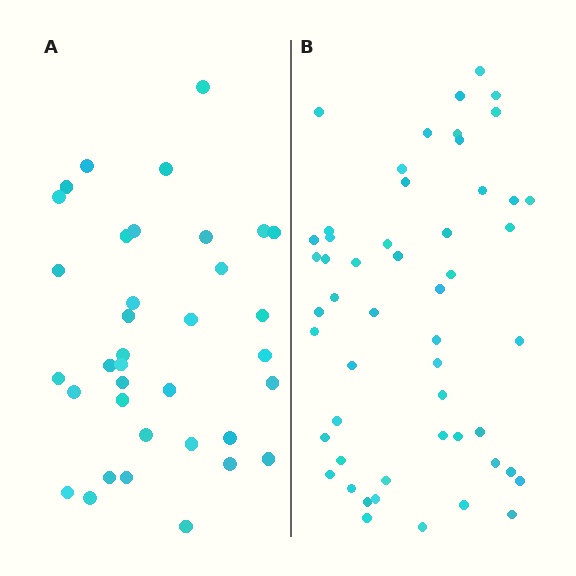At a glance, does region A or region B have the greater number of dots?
Region B (the right region) has more dots.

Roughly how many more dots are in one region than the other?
Region B has approximately 15 more dots than region A.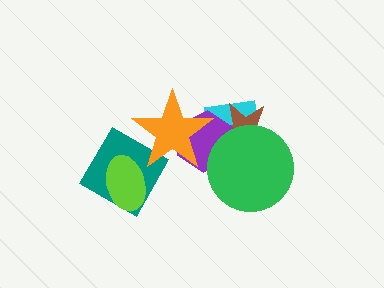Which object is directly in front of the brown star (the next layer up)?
The purple hexagon is directly in front of the brown star.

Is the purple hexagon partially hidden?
Yes, it is partially covered by another shape.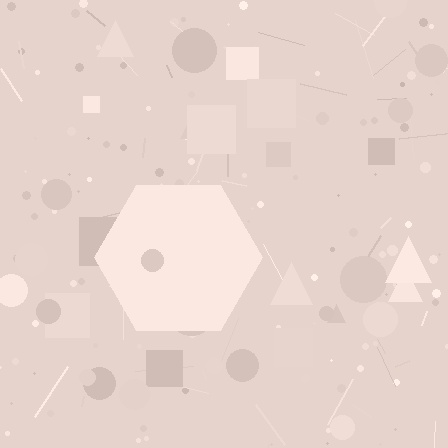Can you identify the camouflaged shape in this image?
The camouflaged shape is a hexagon.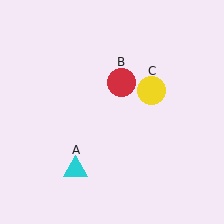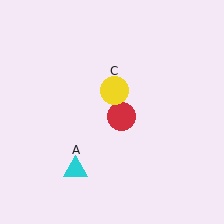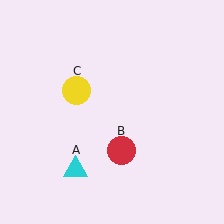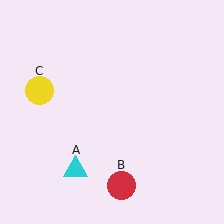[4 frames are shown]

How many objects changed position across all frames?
2 objects changed position: red circle (object B), yellow circle (object C).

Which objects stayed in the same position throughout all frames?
Cyan triangle (object A) remained stationary.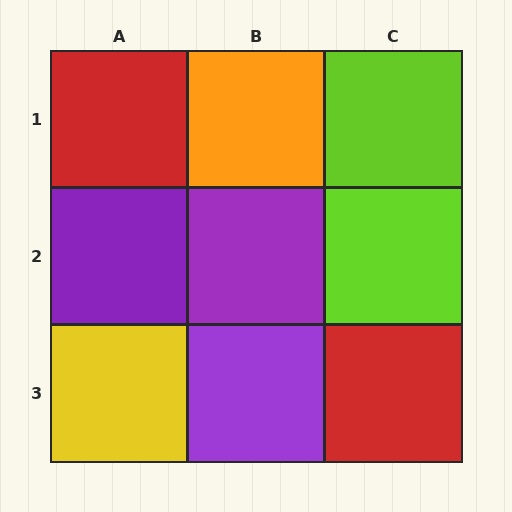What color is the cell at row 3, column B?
Purple.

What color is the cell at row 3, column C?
Red.